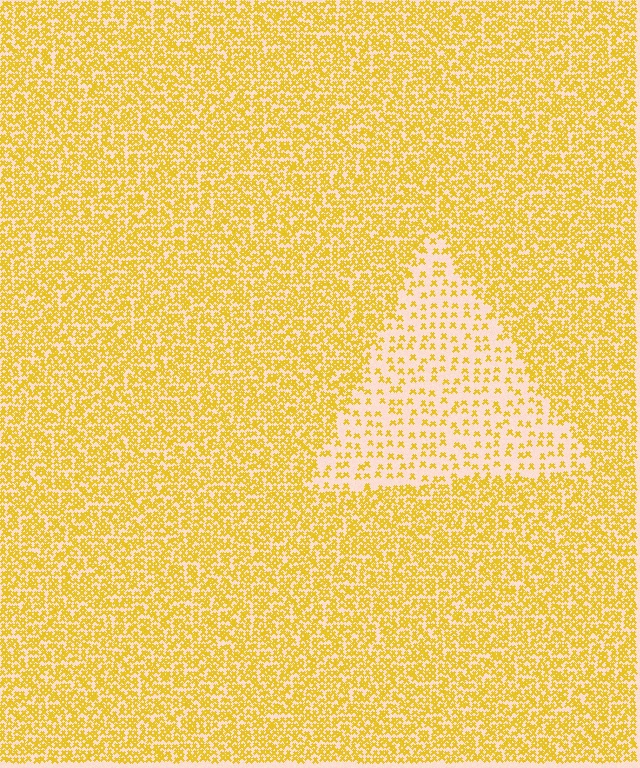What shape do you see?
I see a triangle.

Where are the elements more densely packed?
The elements are more densely packed outside the triangle boundary.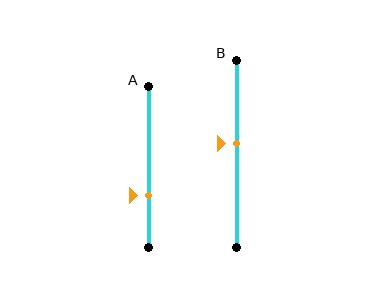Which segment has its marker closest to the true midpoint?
Segment B has its marker closest to the true midpoint.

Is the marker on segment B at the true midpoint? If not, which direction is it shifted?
No, the marker on segment B is shifted upward by about 5% of the segment length.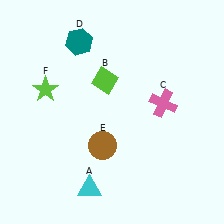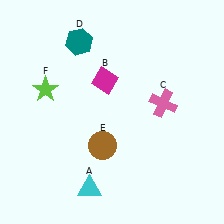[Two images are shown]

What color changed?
The diamond (B) changed from lime in Image 1 to magenta in Image 2.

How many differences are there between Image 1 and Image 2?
There is 1 difference between the two images.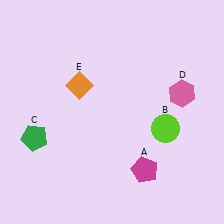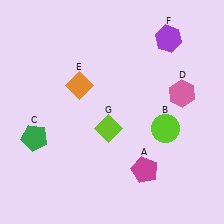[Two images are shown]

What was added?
A purple hexagon (F), a lime diamond (G) were added in Image 2.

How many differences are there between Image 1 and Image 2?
There are 2 differences between the two images.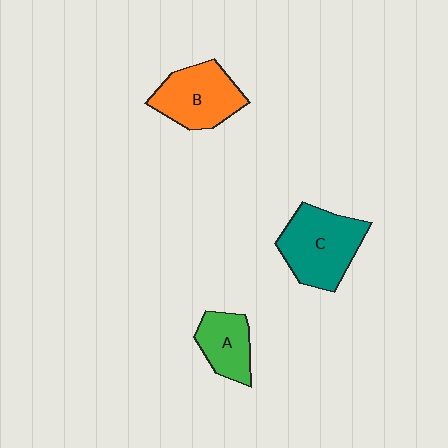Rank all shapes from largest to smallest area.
From largest to smallest: C (teal), B (orange), A (green).